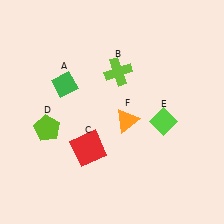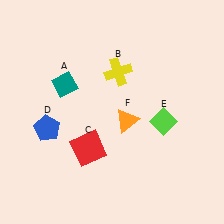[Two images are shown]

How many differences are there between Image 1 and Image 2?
There are 3 differences between the two images.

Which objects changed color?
A changed from green to teal. B changed from lime to yellow. D changed from lime to blue.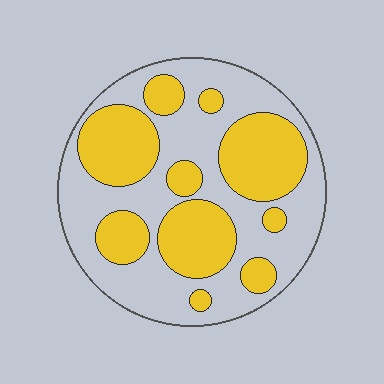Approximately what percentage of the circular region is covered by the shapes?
Approximately 40%.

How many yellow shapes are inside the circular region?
10.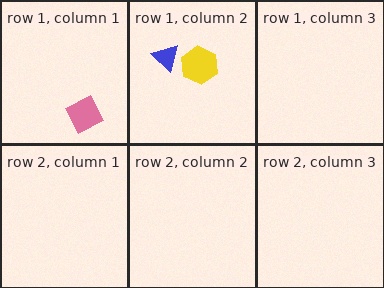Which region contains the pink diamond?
The row 1, column 1 region.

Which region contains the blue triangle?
The row 1, column 2 region.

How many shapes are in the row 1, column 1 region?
1.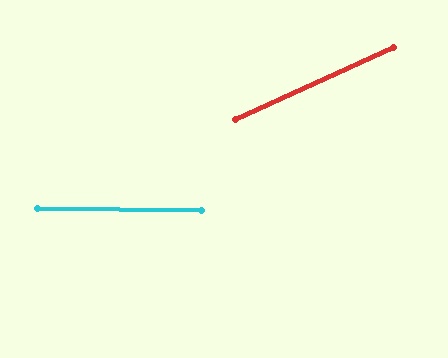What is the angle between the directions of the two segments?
Approximately 25 degrees.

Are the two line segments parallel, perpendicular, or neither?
Neither parallel nor perpendicular — they differ by about 25°.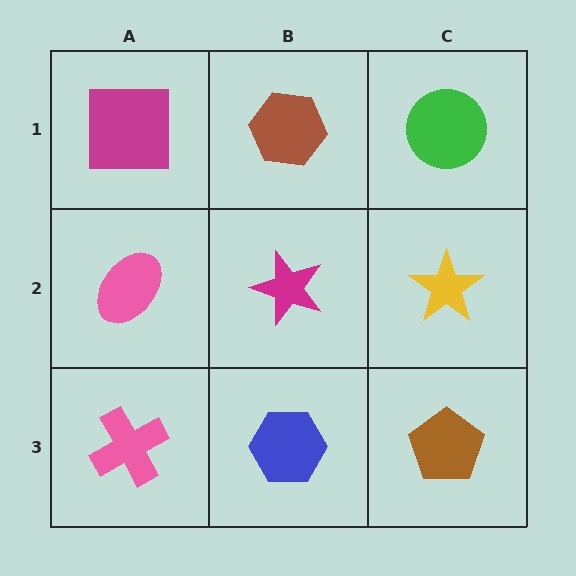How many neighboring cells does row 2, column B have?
4.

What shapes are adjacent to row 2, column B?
A brown hexagon (row 1, column B), a blue hexagon (row 3, column B), a pink ellipse (row 2, column A), a yellow star (row 2, column C).